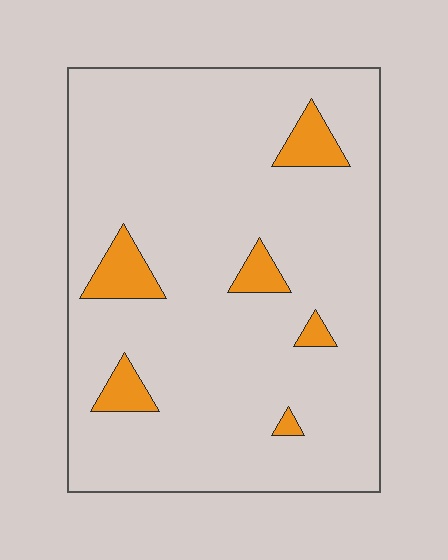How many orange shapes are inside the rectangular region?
6.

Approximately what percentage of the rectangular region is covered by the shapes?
Approximately 10%.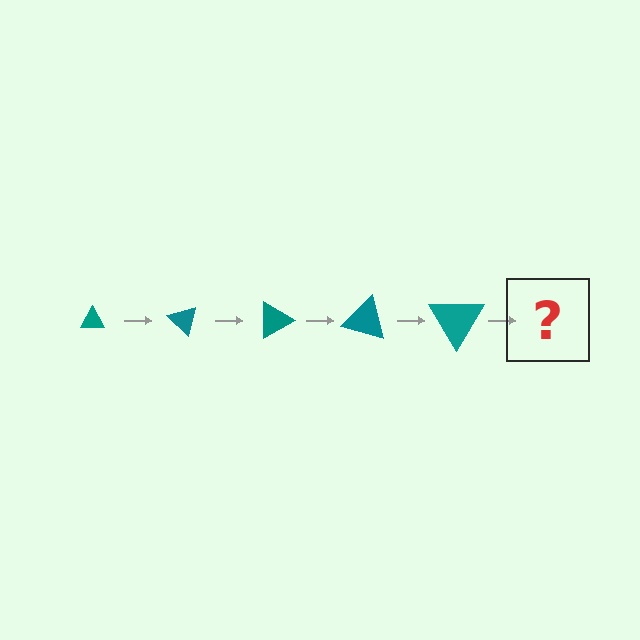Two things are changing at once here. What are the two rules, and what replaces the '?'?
The two rules are that the triangle grows larger each step and it rotates 45 degrees each step. The '?' should be a triangle, larger than the previous one and rotated 225 degrees from the start.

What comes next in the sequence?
The next element should be a triangle, larger than the previous one and rotated 225 degrees from the start.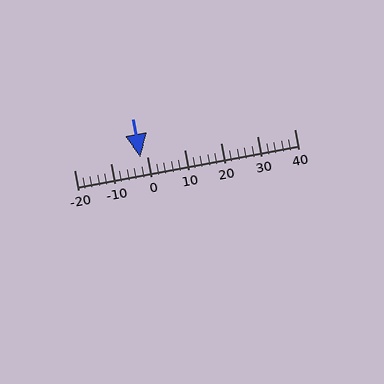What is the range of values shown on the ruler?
The ruler shows values from -20 to 40.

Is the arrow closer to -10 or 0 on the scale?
The arrow is closer to 0.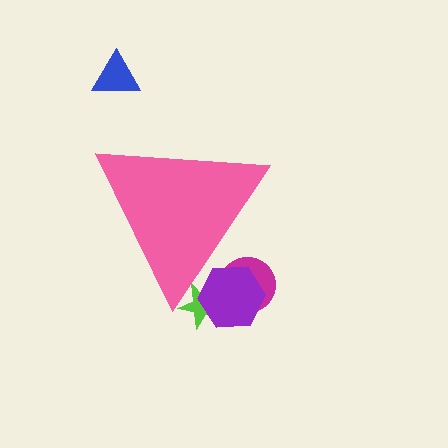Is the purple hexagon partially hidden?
Yes, the purple hexagon is partially hidden behind the pink triangle.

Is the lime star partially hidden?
Yes, the lime star is partially hidden behind the pink triangle.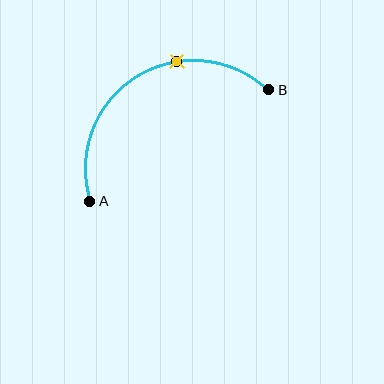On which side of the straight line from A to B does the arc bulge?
The arc bulges above the straight line connecting A and B.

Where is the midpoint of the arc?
The arc midpoint is the point on the curve farthest from the straight line joining A and B. It sits above that line.